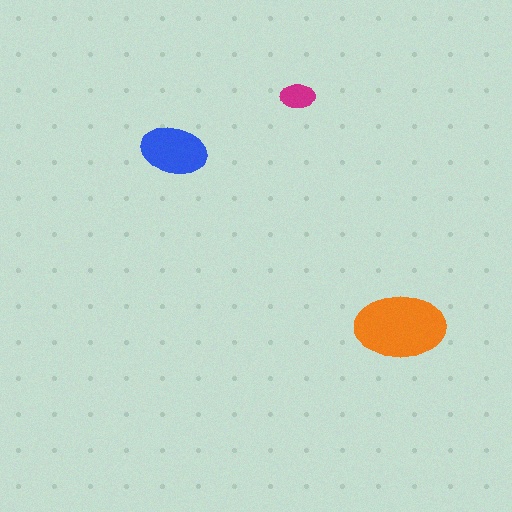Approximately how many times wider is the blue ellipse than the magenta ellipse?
About 2 times wider.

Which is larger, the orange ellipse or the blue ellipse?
The orange one.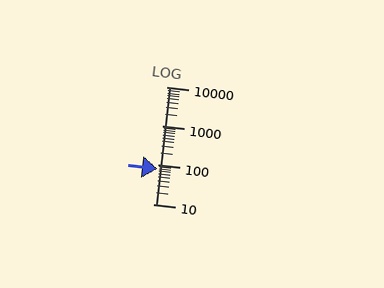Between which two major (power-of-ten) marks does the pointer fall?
The pointer is between 10 and 100.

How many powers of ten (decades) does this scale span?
The scale spans 3 decades, from 10 to 10000.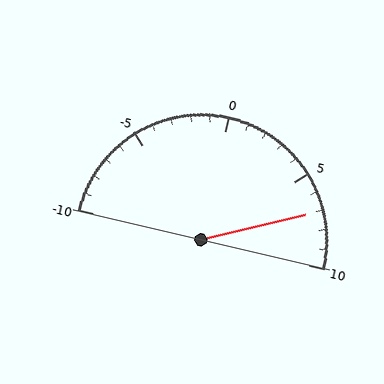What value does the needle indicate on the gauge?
The needle indicates approximately 7.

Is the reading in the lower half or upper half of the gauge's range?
The reading is in the upper half of the range (-10 to 10).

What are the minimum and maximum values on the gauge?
The gauge ranges from -10 to 10.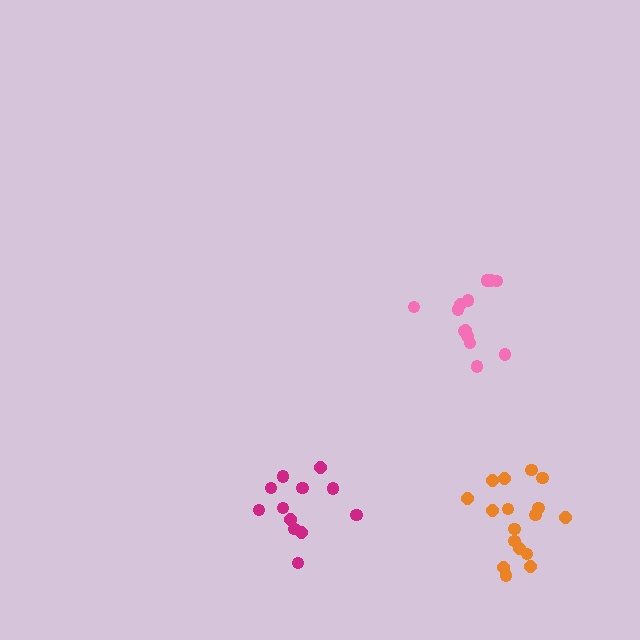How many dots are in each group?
Group 1: 12 dots, Group 2: 14 dots, Group 3: 17 dots (43 total).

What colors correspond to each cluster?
The clusters are colored: magenta, pink, orange.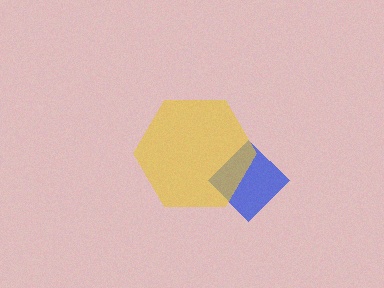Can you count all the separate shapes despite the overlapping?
Yes, there are 2 separate shapes.